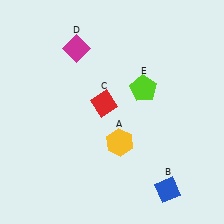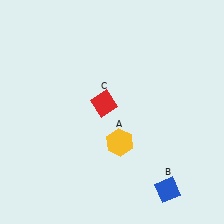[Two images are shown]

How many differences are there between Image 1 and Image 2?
There are 2 differences between the two images.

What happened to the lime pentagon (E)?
The lime pentagon (E) was removed in Image 2. It was in the top-right area of Image 1.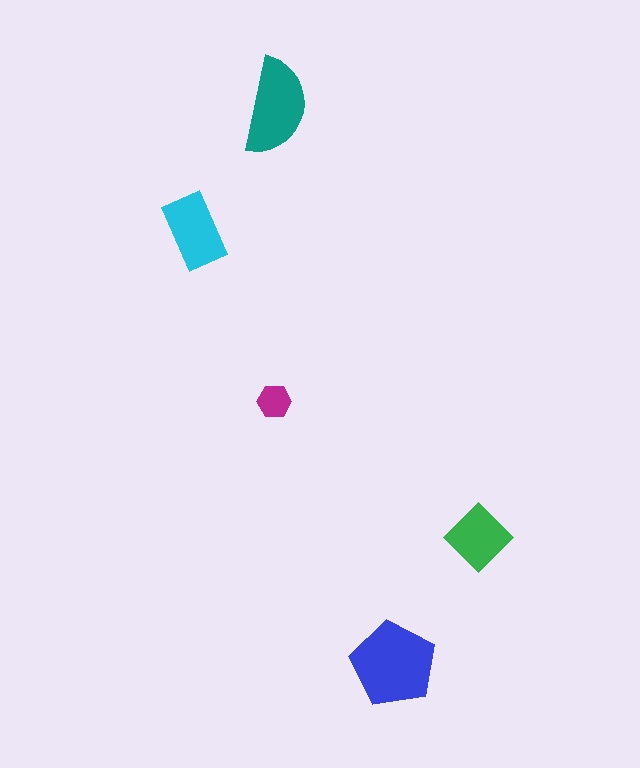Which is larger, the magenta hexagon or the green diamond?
The green diamond.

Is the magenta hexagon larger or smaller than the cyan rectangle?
Smaller.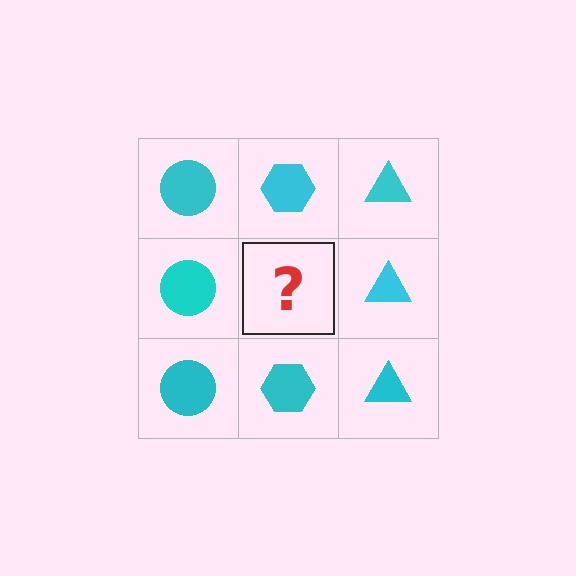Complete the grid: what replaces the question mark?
The question mark should be replaced with a cyan hexagon.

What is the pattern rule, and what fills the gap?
The rule is that each column has a consistent shape. The gap should be filled with a cyan hexagon.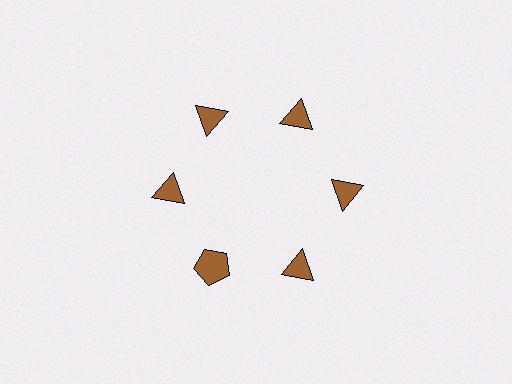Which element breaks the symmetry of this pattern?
The brown pentagon at roughly the 7 o'clock position breaks the symmetry. All other shapes are brown triangles.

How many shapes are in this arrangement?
There are 6 shapes arranged in a ring pattern.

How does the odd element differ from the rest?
It has a different shape: pentagon instead of triangle.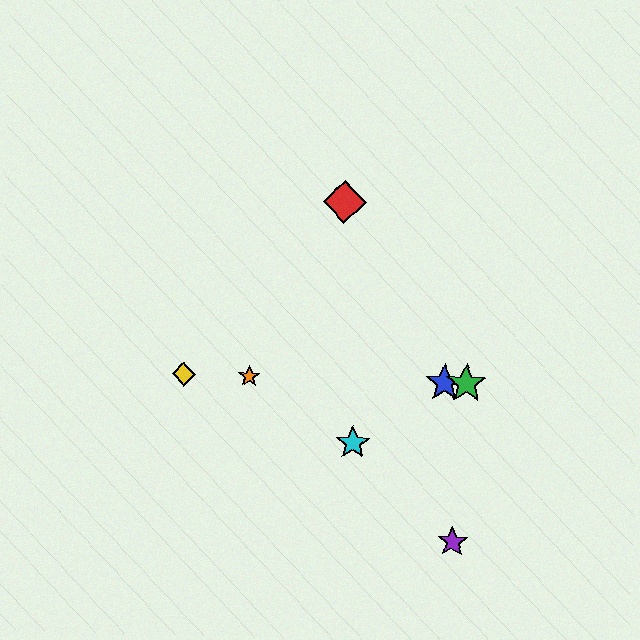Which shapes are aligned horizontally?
The blue star, the green star, the yellow diamond, the orange star are aligned horizontally.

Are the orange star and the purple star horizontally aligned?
No, the orange star is at y≈376 and the purple star is at y≈542.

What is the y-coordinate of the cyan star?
The cyan star is at y≈443.